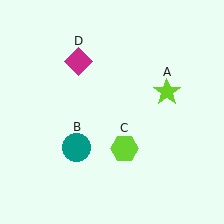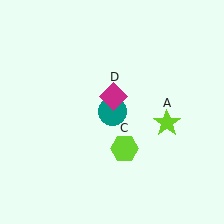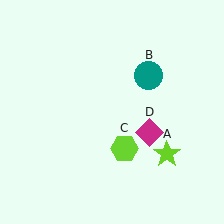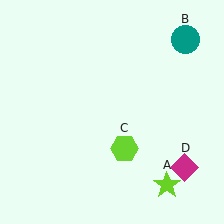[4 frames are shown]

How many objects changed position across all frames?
3 objects changed position: lime star (object A), teal circle (object B), magenta diamond (object D).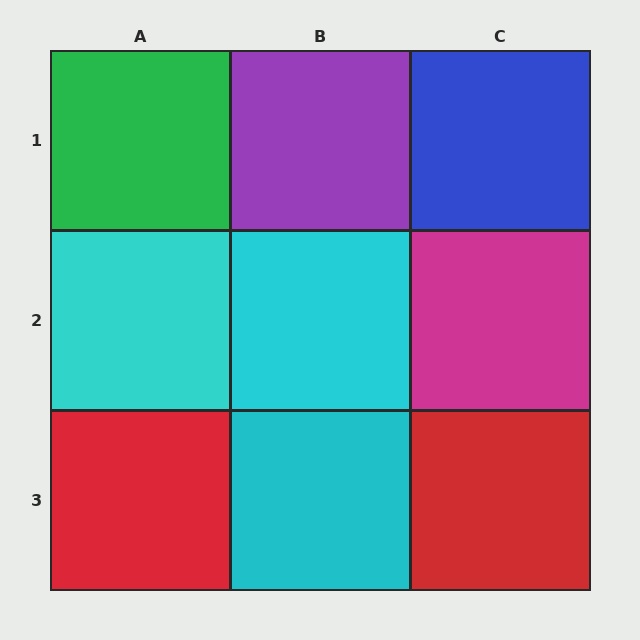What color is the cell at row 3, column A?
Red.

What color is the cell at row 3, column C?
Red.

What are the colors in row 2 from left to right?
Cyan, cyan, magenta.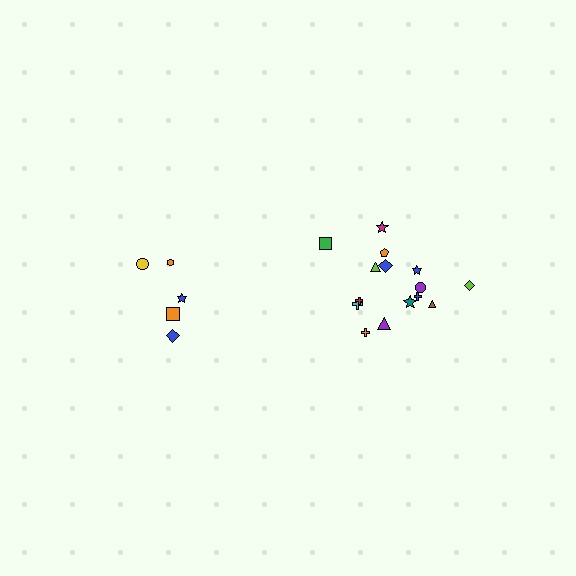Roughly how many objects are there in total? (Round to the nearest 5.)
Roughly 20 objects in total.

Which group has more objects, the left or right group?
The right group.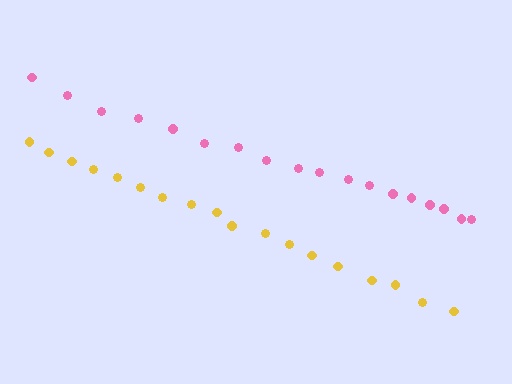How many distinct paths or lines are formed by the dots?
There are 2 distinct paths.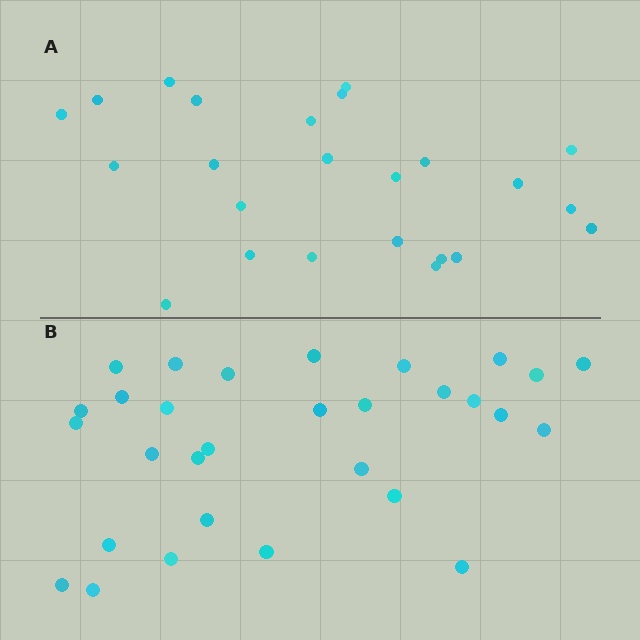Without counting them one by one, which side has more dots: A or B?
Region B (the bottom region) has more dots.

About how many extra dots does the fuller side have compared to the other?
Region B has about 6 more dots than region A.